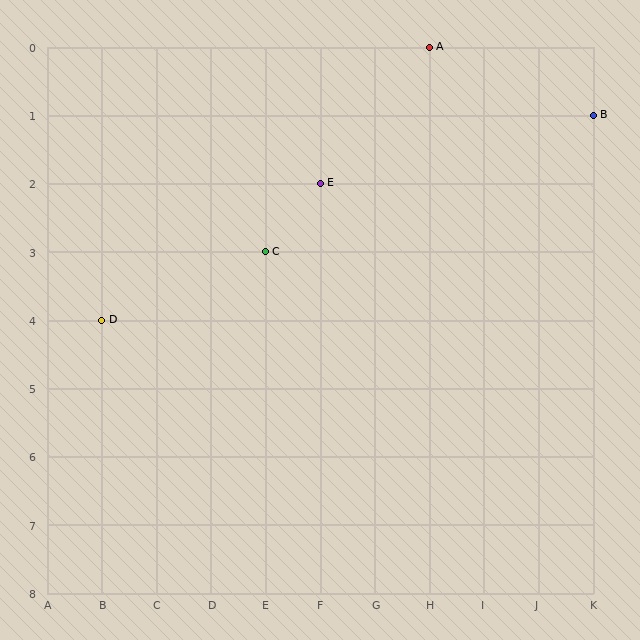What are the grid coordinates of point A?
Point A is at grid coordinates (H, 0).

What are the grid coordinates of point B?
Point B is at grid coordinates (K, 1).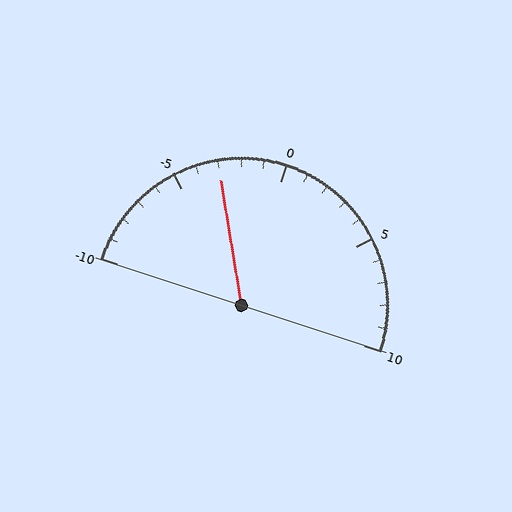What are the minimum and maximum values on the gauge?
The gauge ranges from -10 to 10.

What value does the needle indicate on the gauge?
The needle indicates approximately -3.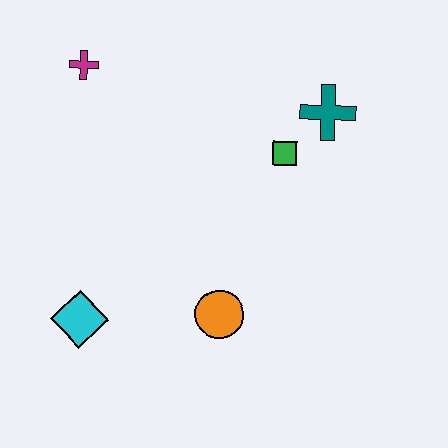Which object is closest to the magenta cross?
The green square is closest to the magenta cross.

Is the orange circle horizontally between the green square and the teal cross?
No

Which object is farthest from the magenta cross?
The orange circle is farthest from the magenta cross.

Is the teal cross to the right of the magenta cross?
Yes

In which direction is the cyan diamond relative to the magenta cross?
The cyan diamond is below the magenta cross.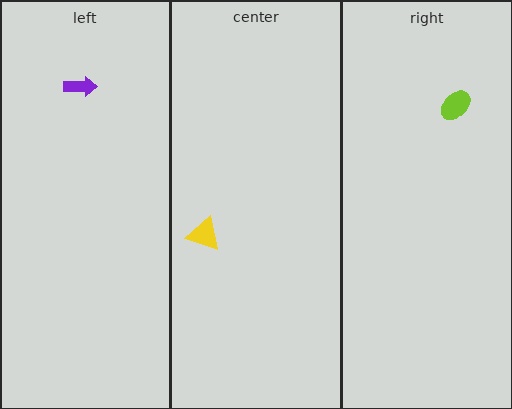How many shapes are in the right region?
1.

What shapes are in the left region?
The purple arrow.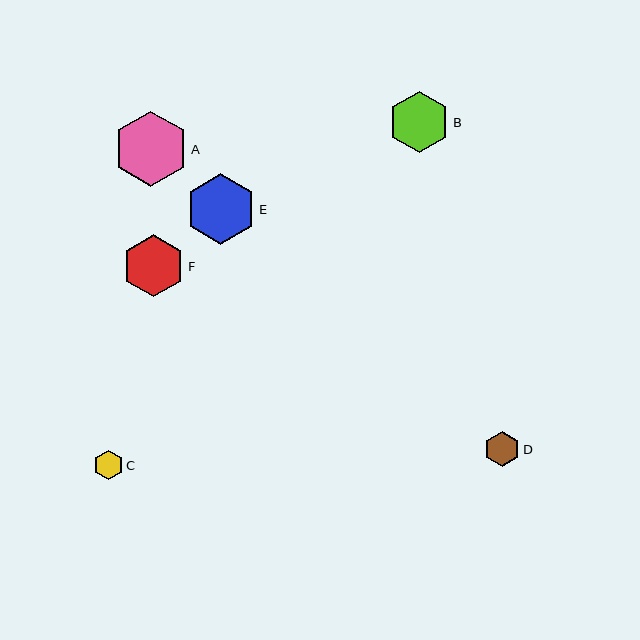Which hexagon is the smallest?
Hexagon C is the smallest with a size of approximately 30 pixels.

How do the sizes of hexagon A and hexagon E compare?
Hexagon A and hexagon E are approximately the same size.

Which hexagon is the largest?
Hexagon A is the largest with a size of approximately 75 pixels.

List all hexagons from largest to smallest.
From largest to smallest: A, E, F, B, D, C.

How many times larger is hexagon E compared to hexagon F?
Hexagon E is approximately 1.1 times the size of hexagon F.